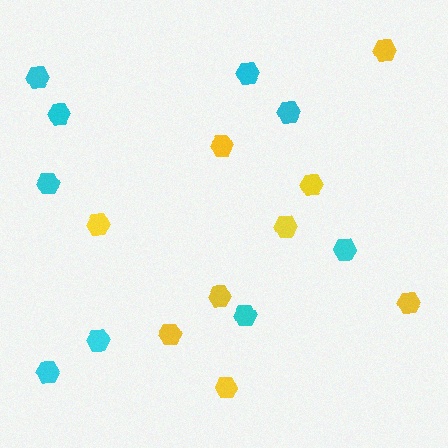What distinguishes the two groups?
There are 2 groups: one group of yellow hexagons (9) and one group of cyan hexagons (9).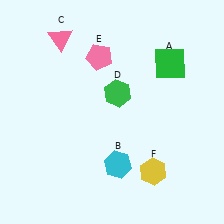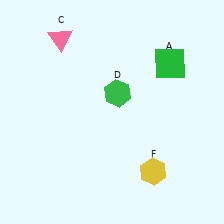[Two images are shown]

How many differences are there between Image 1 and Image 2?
There are 2 differences between the two images.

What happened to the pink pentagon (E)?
The pink pentagon (E) was removed in Image 2. It was in the top-left area of Image 1.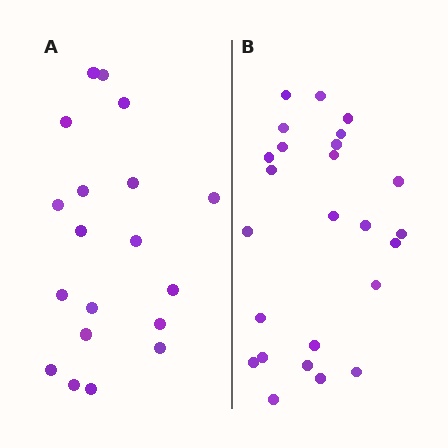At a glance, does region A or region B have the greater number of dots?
Region B (the right region) has more dots.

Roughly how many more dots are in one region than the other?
Region B has about 6 more dots than region A.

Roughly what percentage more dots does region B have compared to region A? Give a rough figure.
About 30% more.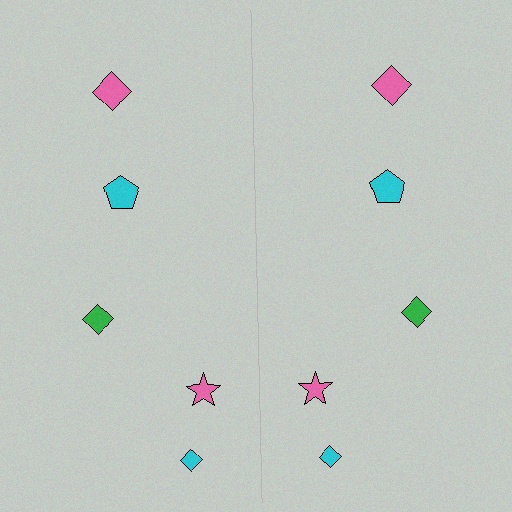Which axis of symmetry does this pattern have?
The pattern has a vertical axis of symmetry running through the center of the image.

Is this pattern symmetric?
Yes, this pattern has bilateral (reflection) symmetry.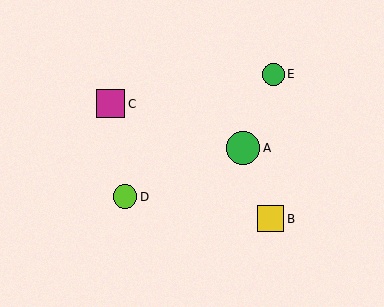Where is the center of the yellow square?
The center of the yellow square is at (271, 219).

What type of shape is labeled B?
Shape B is a yellow square.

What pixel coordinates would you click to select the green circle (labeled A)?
Click at (243, 148) to select the green circle A.